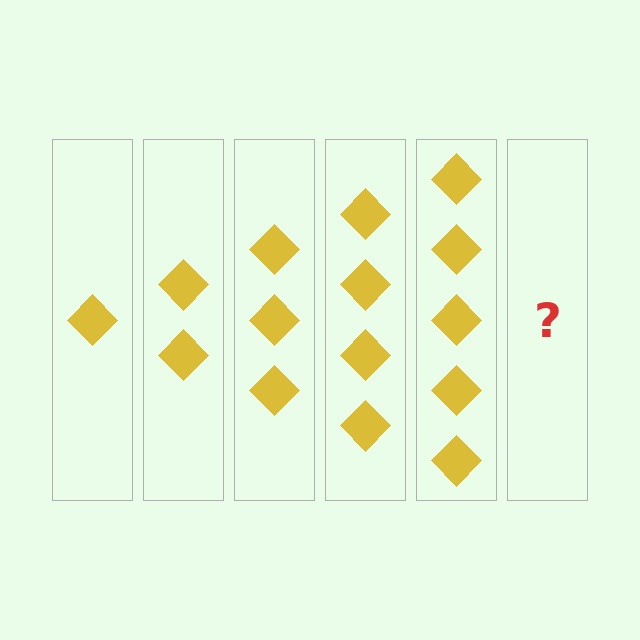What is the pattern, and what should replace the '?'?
The pattern is that each step adds one more diamond. The '?' should be 6 diamonds.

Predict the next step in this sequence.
The next step is 6 diamonds.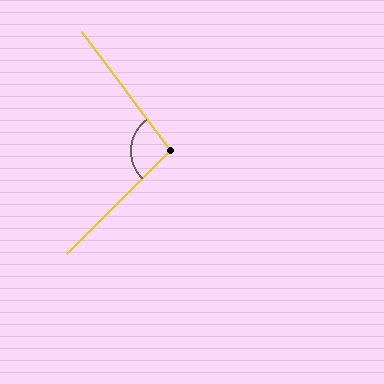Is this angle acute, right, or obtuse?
It is obtuse.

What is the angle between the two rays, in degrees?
Approximately 98 degrees.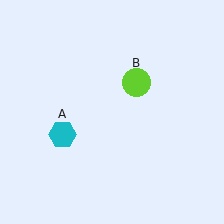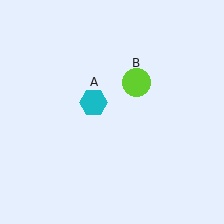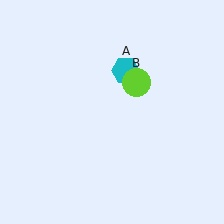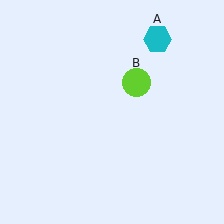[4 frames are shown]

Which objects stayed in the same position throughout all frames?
Lime circle (object B) remained stationary.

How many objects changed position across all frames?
1 object changed position: cyan hexagon (object A).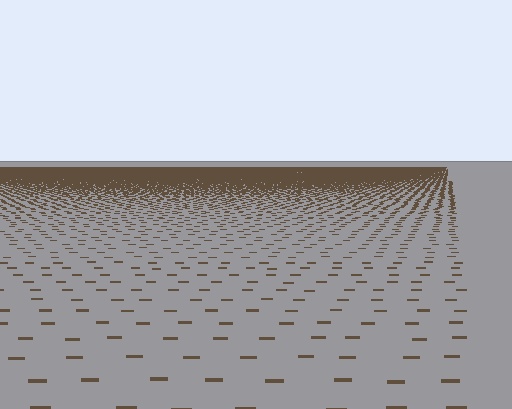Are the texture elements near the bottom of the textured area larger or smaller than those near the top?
Larger. Near the bottom, elements are closer to the viewer and appear at a bigger on-screen size.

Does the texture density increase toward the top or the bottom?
Density increases toward the top.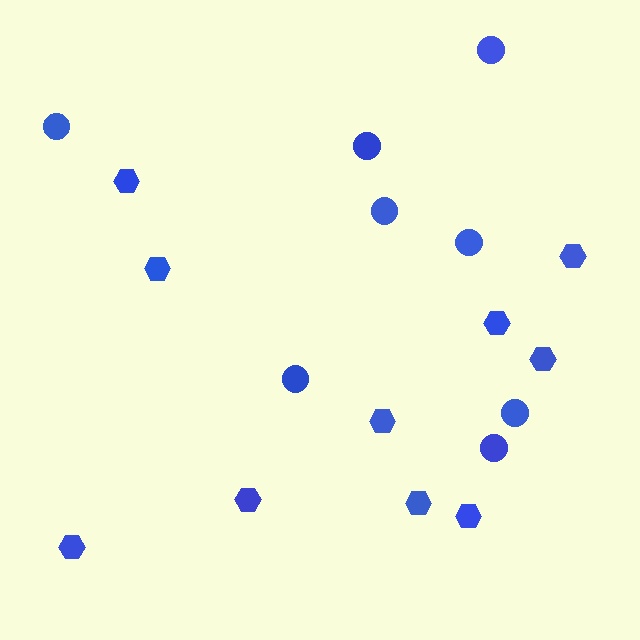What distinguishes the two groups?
There are 2 groups: one group of circles (8) and one group of hexagons (10).